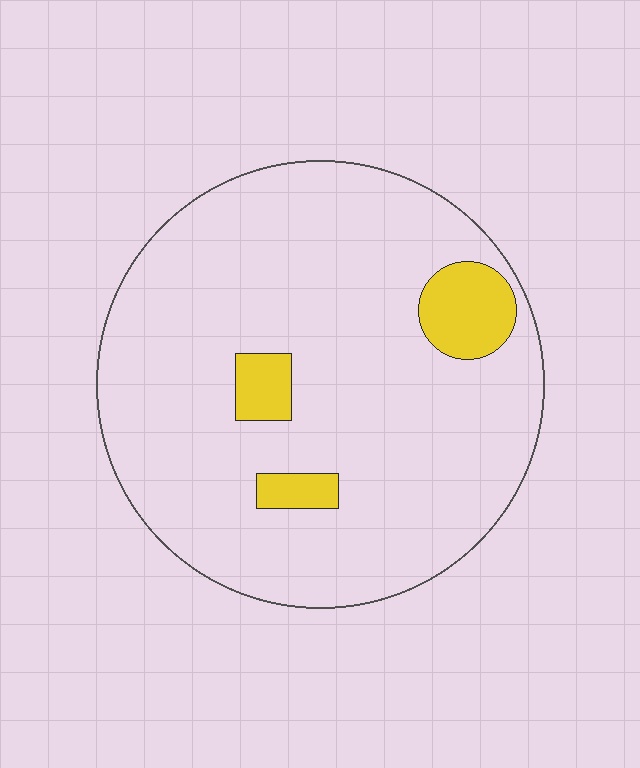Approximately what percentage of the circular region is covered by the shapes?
Approximately 10%.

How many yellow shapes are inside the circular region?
3.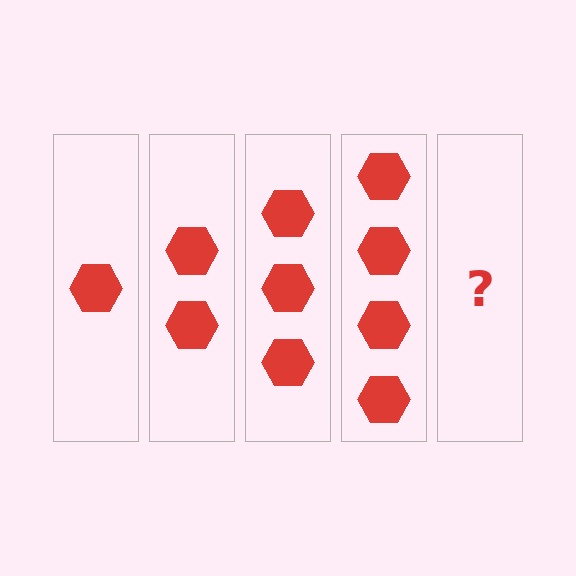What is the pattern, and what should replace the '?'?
The pattern is that each step adds one more hexagon. The '?' should be 5 hexagons.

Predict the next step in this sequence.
The next step is 5 hexagons.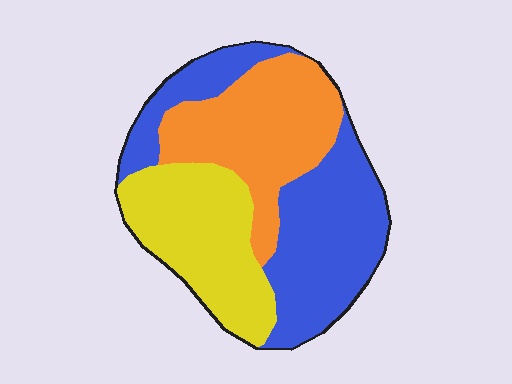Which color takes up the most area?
Blue, at roughly 40%.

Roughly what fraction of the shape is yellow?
Yellow takes up between a sixth and a third of the shape.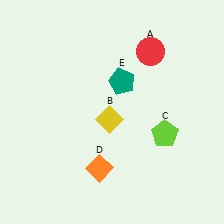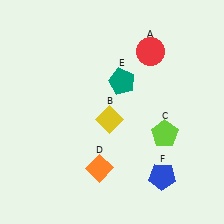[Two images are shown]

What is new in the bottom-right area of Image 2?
A blue pentagon (F) was added in the bottom-right area of Image 2.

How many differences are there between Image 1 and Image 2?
There is 1 difference between the two images.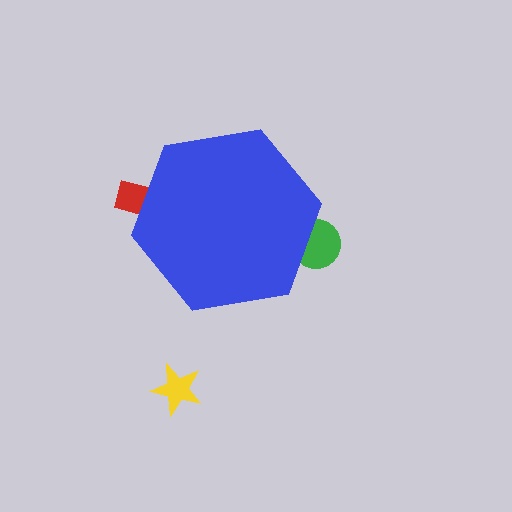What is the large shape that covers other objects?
A blue hexagon.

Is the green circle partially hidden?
Yes, the green circle is partially hidden behind the blue hexagon.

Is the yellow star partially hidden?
No, the yellow star is fully visible.